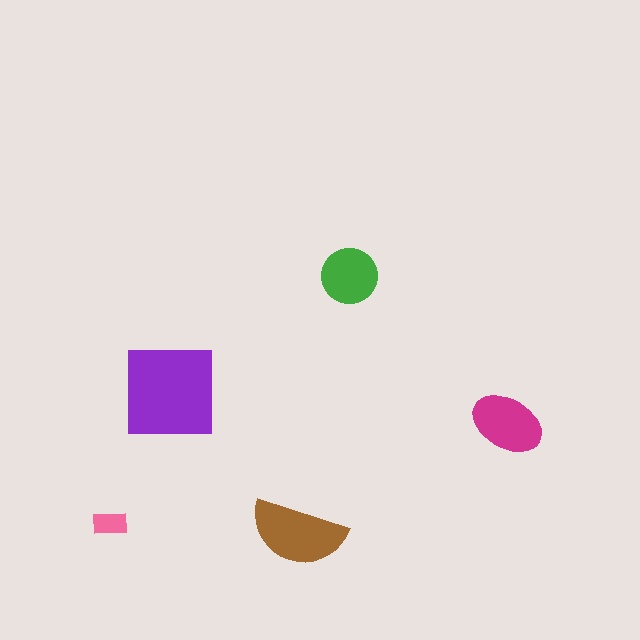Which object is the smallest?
The pink rectangle.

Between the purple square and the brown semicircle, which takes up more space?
The purple square.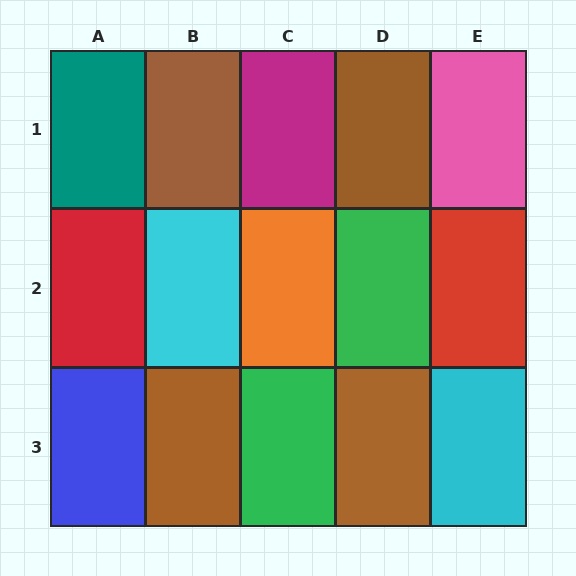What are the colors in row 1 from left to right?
Teal, brown, magenta, brown, pink.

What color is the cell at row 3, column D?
Brown.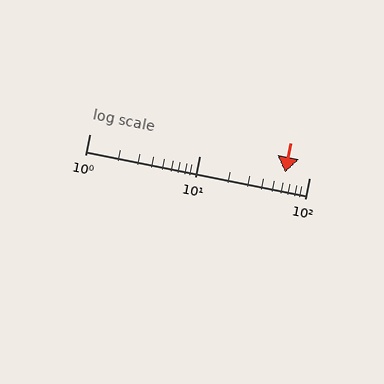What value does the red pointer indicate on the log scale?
The pointer indicates approximately 60.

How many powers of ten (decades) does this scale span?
The scale spans 2 decades, from 1 to 100.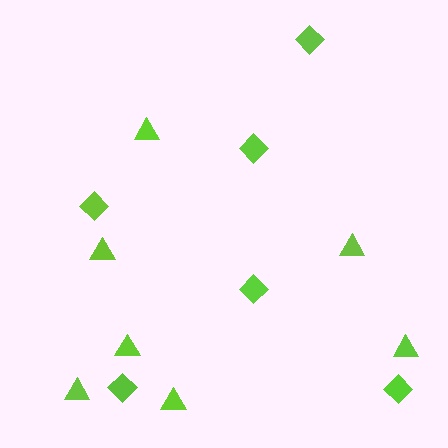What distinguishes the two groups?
There are 2 groups: one group of diamonds (6) and one group of triangles (7).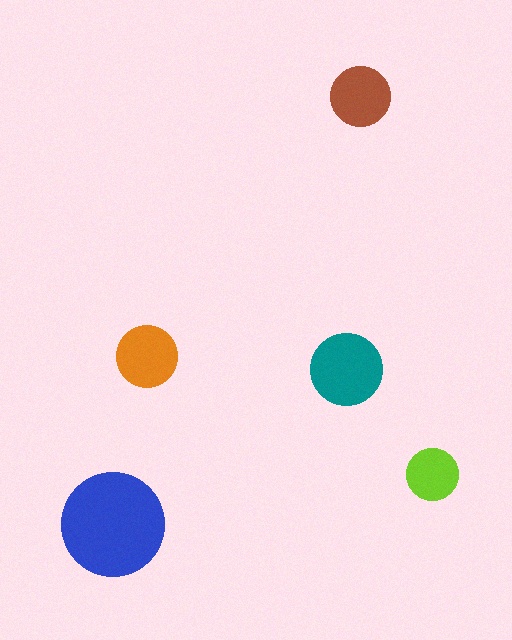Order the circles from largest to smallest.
the blue one, the teal one, the orange one, the brown one, the lime one.